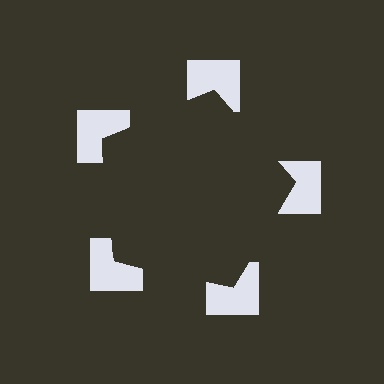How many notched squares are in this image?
There are 5 — one at each vertex of the illusory pentagon.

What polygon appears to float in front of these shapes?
An illusory pentagon — its edges are inferred from the aligned wedge cuts in the notched squares, not physically drawn.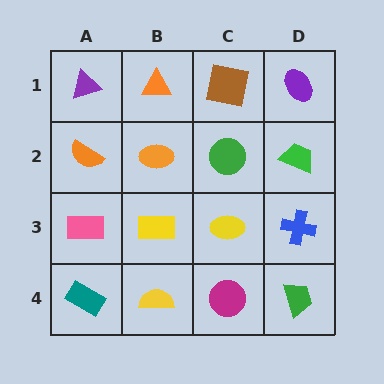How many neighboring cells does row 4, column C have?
3.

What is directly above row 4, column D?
A blue cross.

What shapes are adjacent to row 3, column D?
A green trapezoid (row 2, column D), a green trapezoid (row 4, column D), a yellow ellipse (row 3, column C).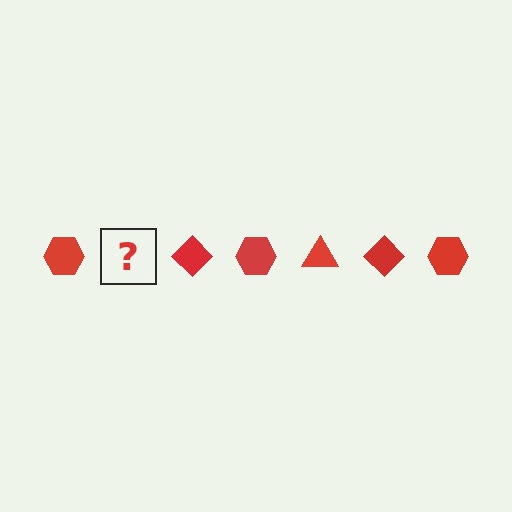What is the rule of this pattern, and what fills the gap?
The rule is that the pattern cycles through hexagon, triangle, diamond shapes in red. The gap should be filled with a red triangle.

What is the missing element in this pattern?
The missing element is a red triangle.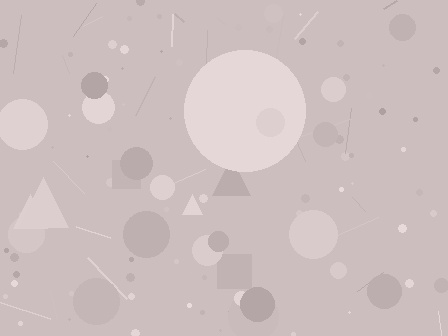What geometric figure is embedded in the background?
A circle is embedded in the background.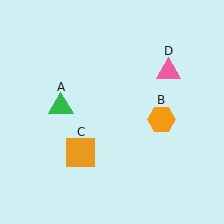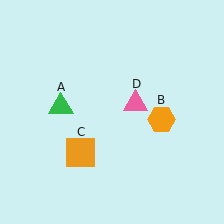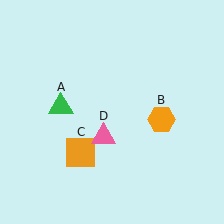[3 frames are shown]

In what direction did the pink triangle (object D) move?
The pink triangle (object D) moved down and to the left.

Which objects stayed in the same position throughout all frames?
Green triangle (object A) and orange hexagon (object B) and orange square (object C) remained stationary.